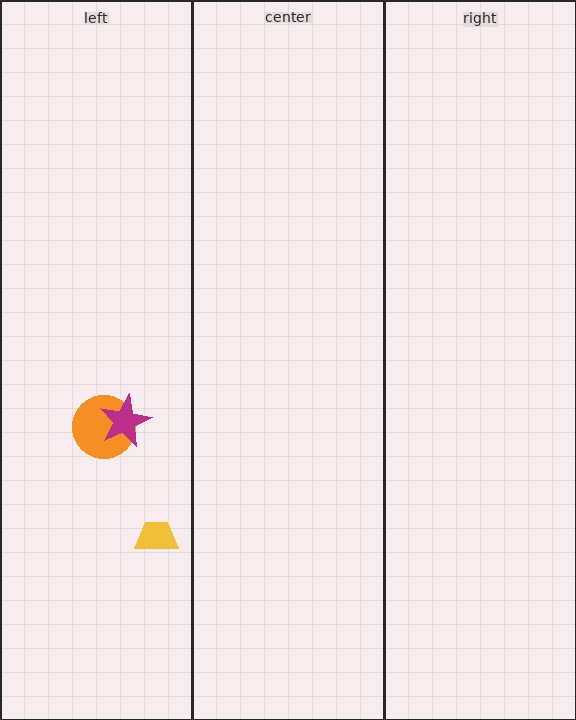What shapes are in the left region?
The orange circle, the yellow trapezoid, the magenta star.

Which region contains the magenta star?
The left region.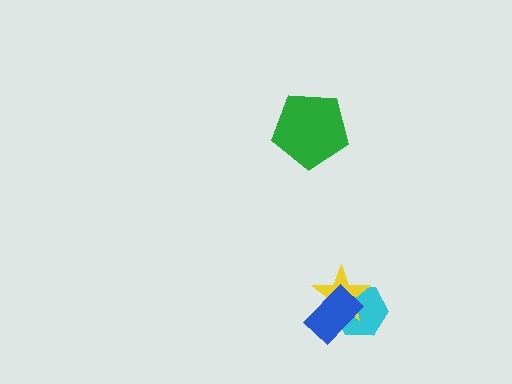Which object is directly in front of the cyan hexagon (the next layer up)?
The yellow star is directly in front of the cyan hexagon.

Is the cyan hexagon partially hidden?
Yes, it is partially covered by another shape.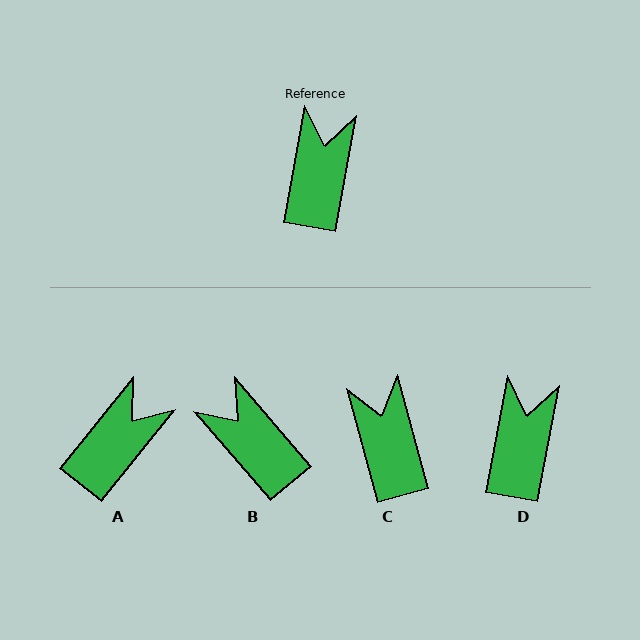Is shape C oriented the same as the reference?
No, it is off by about 26 degrees.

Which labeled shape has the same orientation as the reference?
D.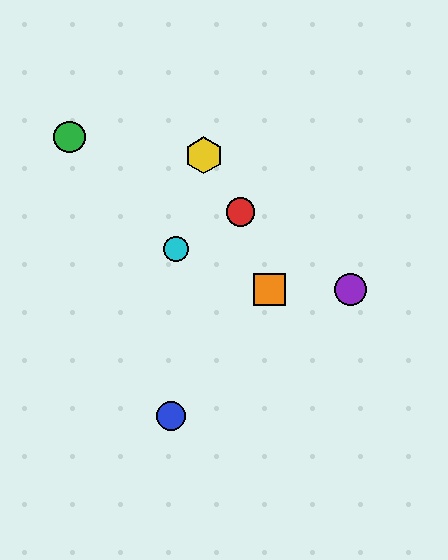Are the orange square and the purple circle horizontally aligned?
Yes, both are at y≈290.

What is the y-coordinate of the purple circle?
The purple circle is at y≈290.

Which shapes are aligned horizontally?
The purple circle, the orange square are aligned horizontally.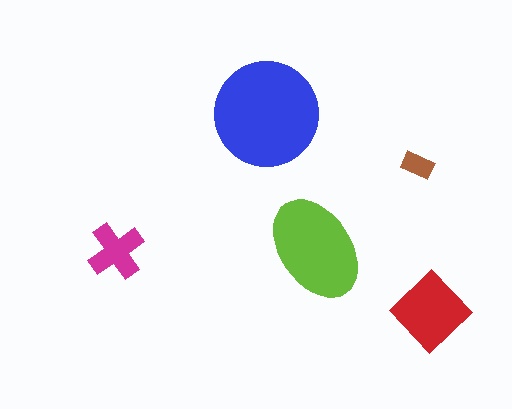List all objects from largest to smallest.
The blue circle, the lime ellipse, the red diamond, the magenta cross, the brown rectangle.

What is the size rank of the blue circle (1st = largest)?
1st.